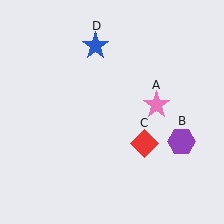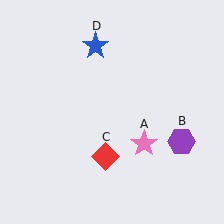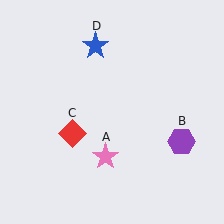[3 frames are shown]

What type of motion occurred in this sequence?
The pink star (object A), red diamond (object C) rotated clockwise around the center of the scene.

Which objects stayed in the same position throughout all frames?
Purple hexagon (object B) and blue star (object D) remained stationary.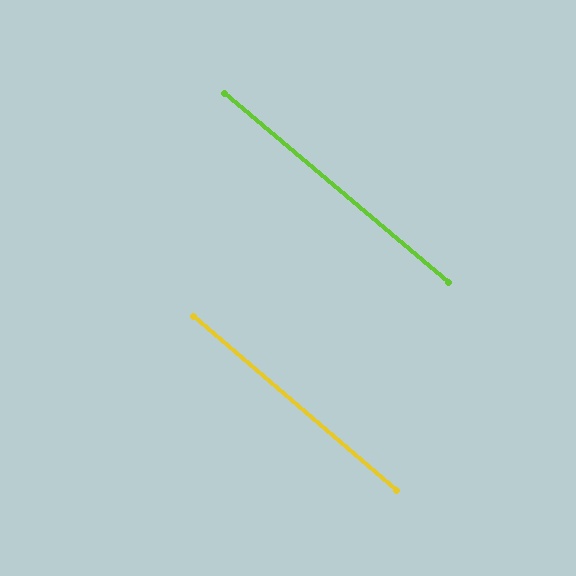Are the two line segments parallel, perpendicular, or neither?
Parallel — their directions differ by only 0.6°.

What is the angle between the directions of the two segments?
Approximately 1 degree.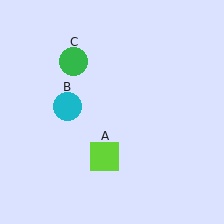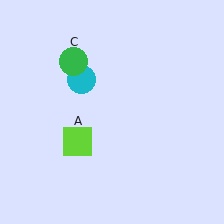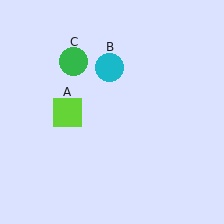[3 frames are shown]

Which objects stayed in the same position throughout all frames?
Green circle (object C) remained stationary.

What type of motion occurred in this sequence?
The lime square (object A), cyan circle (object B) rotated clockwise around the center of the scene.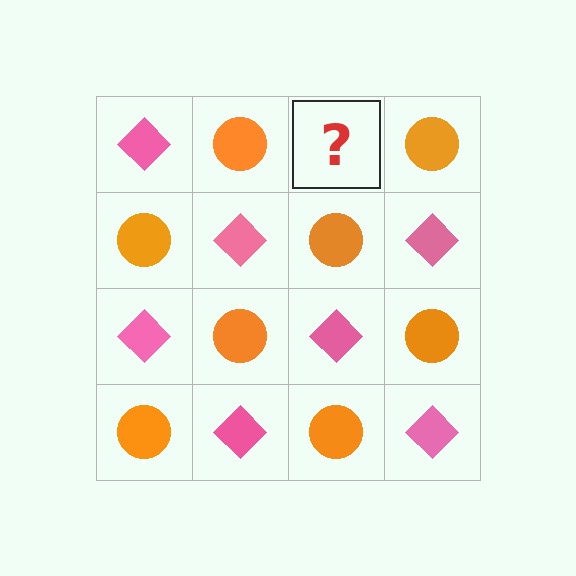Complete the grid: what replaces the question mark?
The question mark should be replaced with a pink diamond.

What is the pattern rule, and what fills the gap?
The rule is that it alternates pink diamond and orange circle in a checkerboard pattern. The gap should be filled with a pink diamond.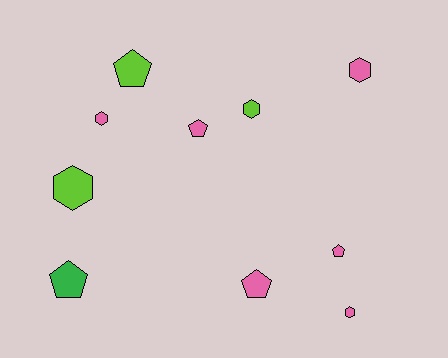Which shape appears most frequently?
Pentagon, with 5 objects.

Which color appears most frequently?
Pink, with 6 objects.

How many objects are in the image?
There are 10 objects.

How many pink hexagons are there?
There are 3 pink hexagons.